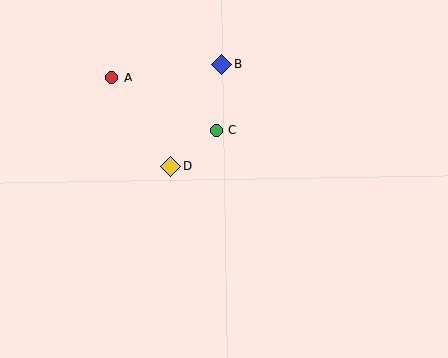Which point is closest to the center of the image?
Point C at (216, 130) is closest to the center.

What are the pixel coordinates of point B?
Point B is at (222, 64).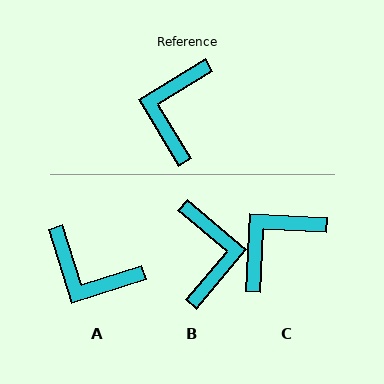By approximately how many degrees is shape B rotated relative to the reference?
Approximately 161 degrees clockwise.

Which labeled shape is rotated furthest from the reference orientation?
B, about 161 degrees away.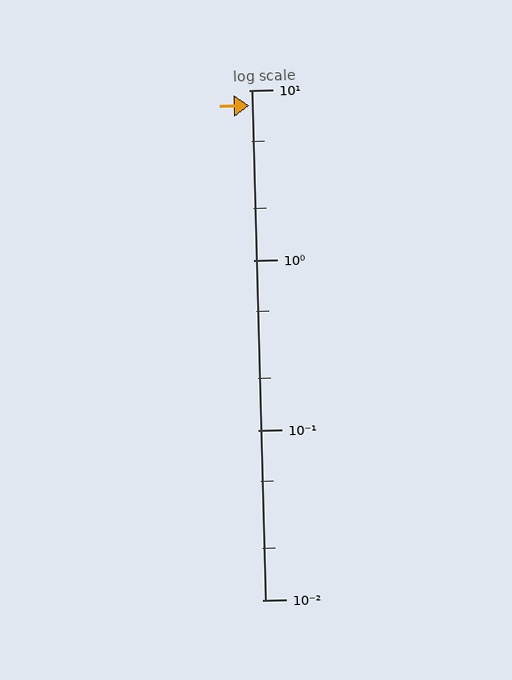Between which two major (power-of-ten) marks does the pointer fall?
The pointer is between 1 and 10.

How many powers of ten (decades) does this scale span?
The scale spans 3 decades, from 0.01 to 10.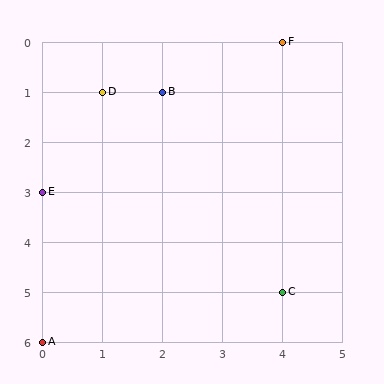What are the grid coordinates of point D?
Point D is at grid coordinates (1, 1).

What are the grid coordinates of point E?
Point E is at grid coordinates (0, 3).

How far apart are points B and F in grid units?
Points B and F are 2 columns and 1 row apart (about 2.2 grid units diagonally).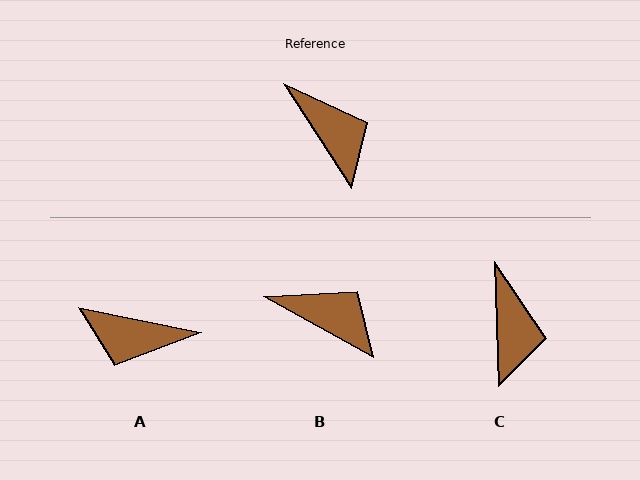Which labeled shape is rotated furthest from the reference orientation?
A, about 135 degrees away.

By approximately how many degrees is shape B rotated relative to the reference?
Approximately 28 degrees counter-clockwise.